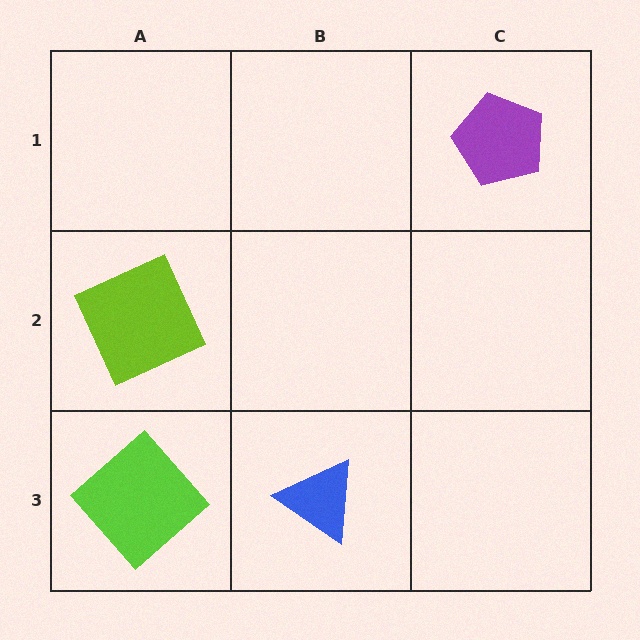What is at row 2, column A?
A lime square.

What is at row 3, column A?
A lime diamond.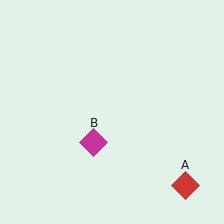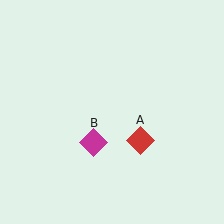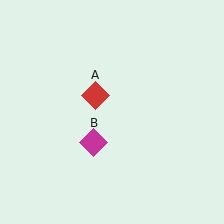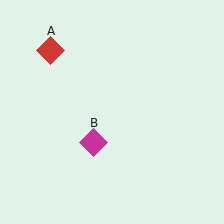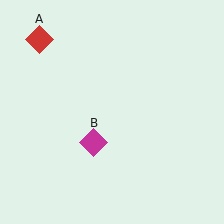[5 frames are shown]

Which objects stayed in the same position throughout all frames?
Magenta diamond (object B) remained stationary.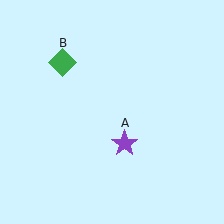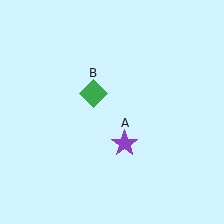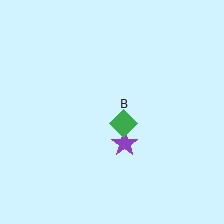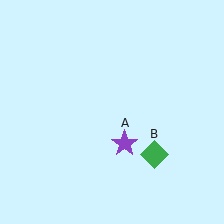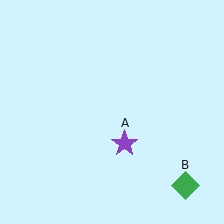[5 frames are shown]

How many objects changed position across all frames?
1 object changed position: green diamond (object B).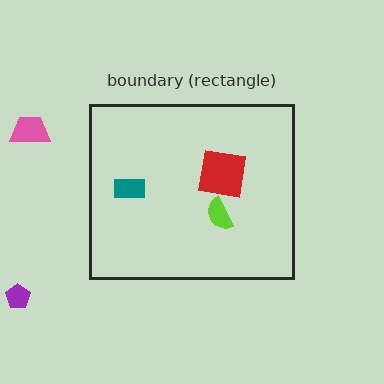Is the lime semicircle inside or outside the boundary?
Inside.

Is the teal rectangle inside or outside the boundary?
Inside.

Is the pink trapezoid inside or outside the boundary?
Outside.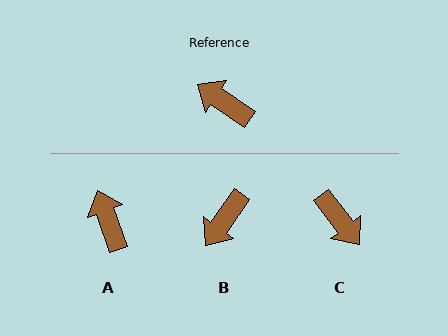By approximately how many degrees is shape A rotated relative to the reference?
Approximately 38 degrees clockwise.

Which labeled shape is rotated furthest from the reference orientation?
C, about 161 degrees away.